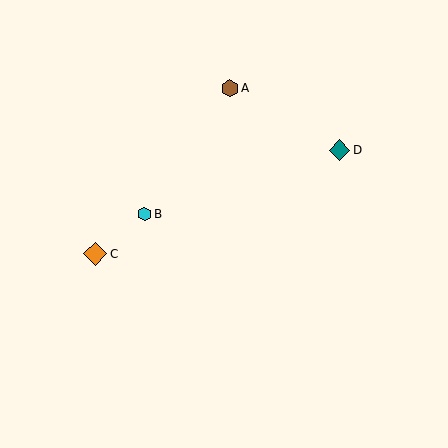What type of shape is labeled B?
Shape B is a cyan hexagon.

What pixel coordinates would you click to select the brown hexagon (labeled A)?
Click at (230, 88) to select the brown hexagon A.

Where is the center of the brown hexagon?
The center of the brown hexagon is at (230, 88).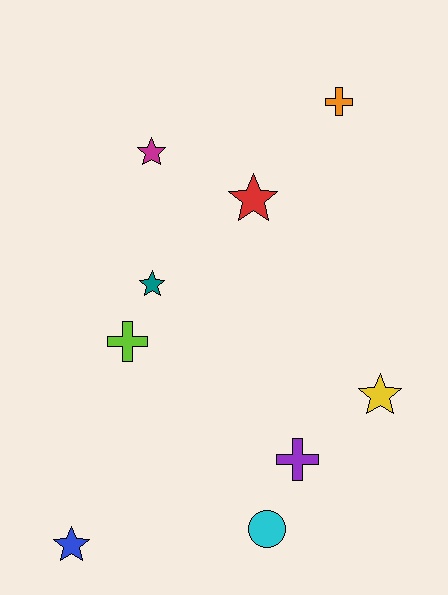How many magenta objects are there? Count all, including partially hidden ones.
There is 1 magenta object.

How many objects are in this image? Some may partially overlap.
There are 9 objects.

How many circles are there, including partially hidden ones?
There is 1 circle.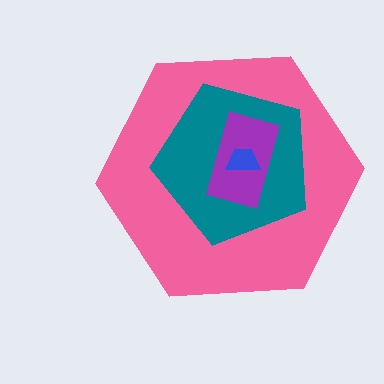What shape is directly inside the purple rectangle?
The blue trapezoid.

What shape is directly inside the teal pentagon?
The purple rectangle.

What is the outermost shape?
The pink hexagon.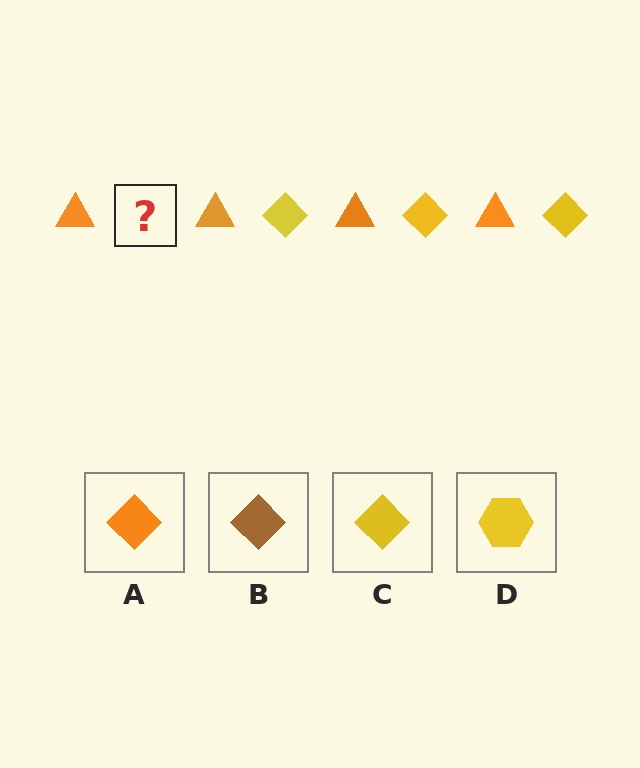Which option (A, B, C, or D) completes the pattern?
C.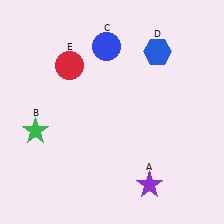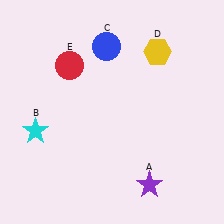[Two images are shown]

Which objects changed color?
B changed from green to cyan. D changed from blue to yellow.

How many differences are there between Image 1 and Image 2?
There are 2 differences between the two images.